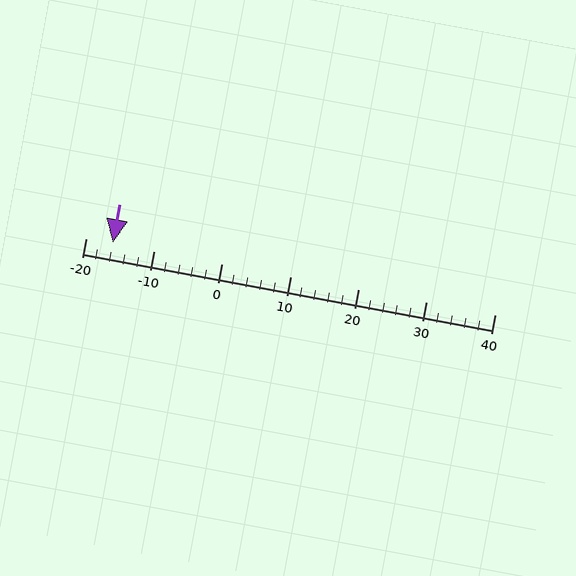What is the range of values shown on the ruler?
The ruler shows values from -20 to 40.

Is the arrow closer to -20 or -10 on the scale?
The arrow is closer to -20.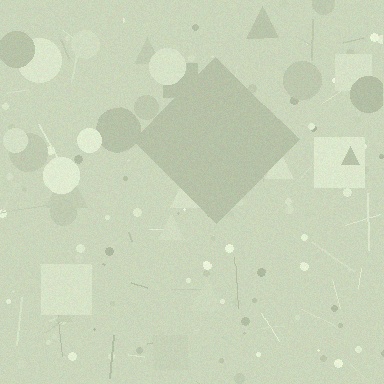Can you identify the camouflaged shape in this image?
The camouflaged shape is a diamond.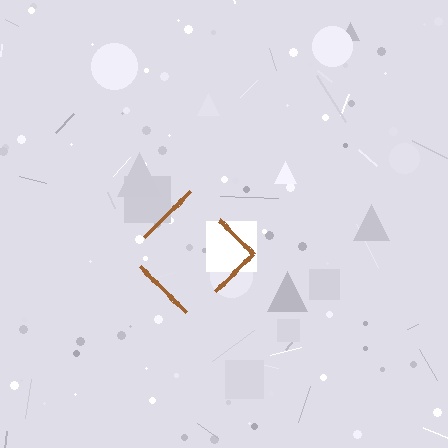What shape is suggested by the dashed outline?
The dashed outline suggests a diamond.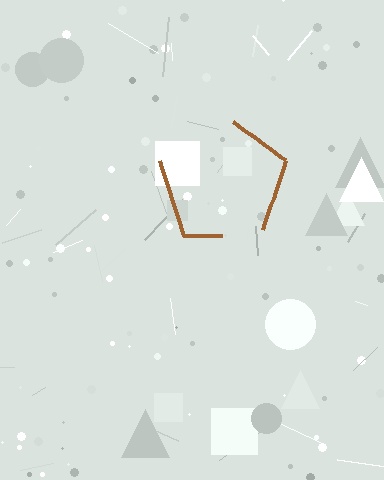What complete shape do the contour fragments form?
The contour fragments form a pentagon.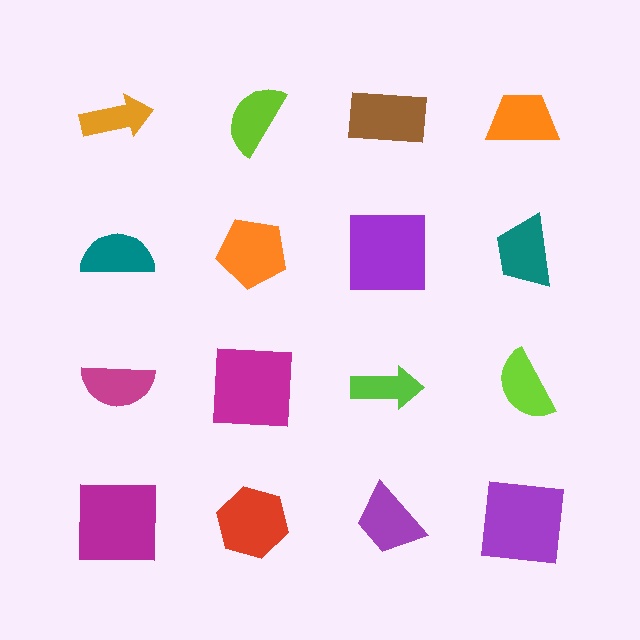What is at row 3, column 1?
A magenta semicircle.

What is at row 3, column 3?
A lime arrow.